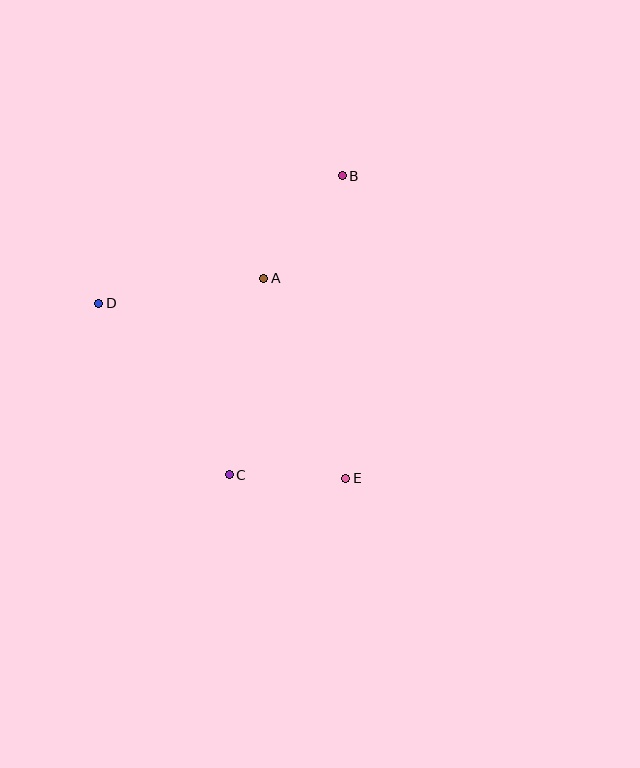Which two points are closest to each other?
Points C and E are closest to each other.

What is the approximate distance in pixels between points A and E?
The distance between A and E is approximately 216 pixels.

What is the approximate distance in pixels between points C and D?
The distance between C and D is approximately 215 pixels.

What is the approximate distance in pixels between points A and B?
The distance between A and B is approximately 129 pixels.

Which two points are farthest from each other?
Points B and C are farthest from each other.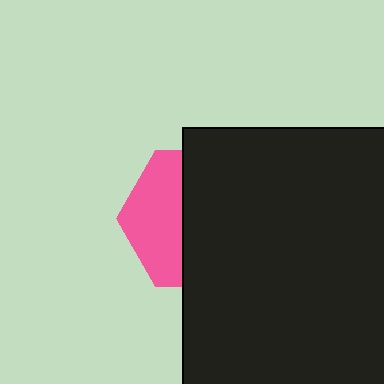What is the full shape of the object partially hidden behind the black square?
The partially hidden object is a pink hexagon.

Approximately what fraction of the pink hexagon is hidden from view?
Roughly 61% of the pink hexagon is hidden behind the black square.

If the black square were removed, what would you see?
You would see the complete pink hexagon.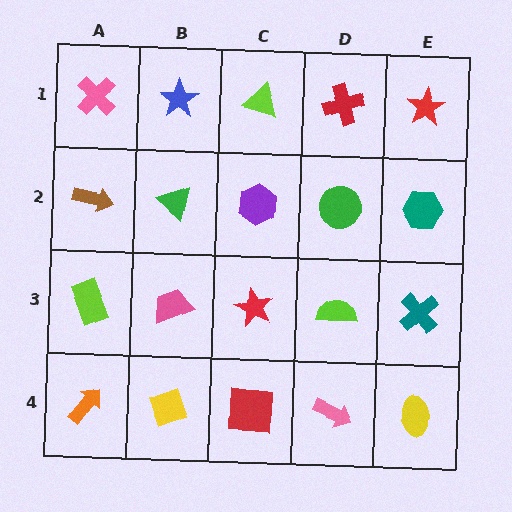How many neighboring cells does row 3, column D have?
4.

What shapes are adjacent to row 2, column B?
A blue star (row 1, column B), a pink trapezoid (row 3, column B), a brown arrow (row 2, column A), a purple hexagon (row 2, column C).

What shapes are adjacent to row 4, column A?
A lime rectangle (row 3, column A), a yellow diamond (row 4, column B).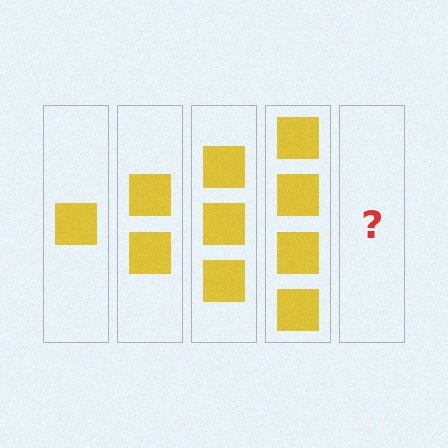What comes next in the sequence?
The next element should be 5 squares.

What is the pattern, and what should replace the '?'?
The pattern is that each step adds one more square. The '?' should be 5 squares.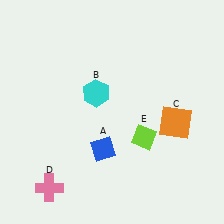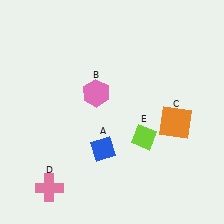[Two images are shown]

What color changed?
The hexagon (B) changed from cyan in Image 1 to pink in Image 2.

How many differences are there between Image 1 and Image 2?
There is 1 difference between the two images.